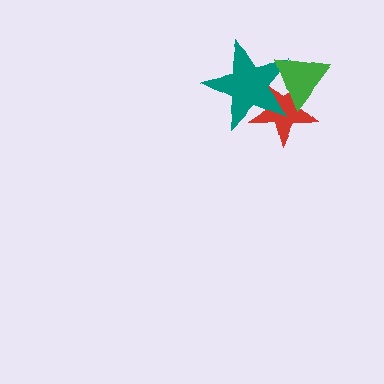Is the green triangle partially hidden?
No, no other shape covers it.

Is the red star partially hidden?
Yes, it is partially covered by another shape.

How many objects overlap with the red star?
2 objects overlap with the red star.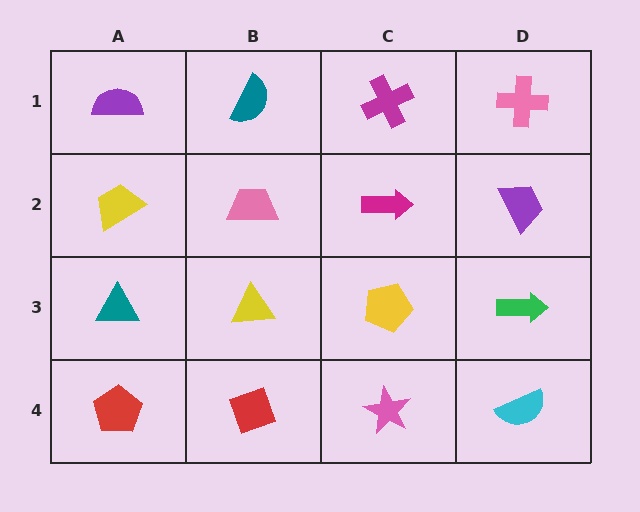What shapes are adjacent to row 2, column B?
A teal semicircle (row 1, column B), a yellow triangle (row 3, column B), a yellow trapezoid (row 2, column A), a magenta arrow (row 2, column C).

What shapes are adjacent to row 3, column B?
A pink trapezoid (row 2, column B), a red diamond (row 4, column B), a teal triangle (row 3, column A), a yellow pentagon (row 3, column C).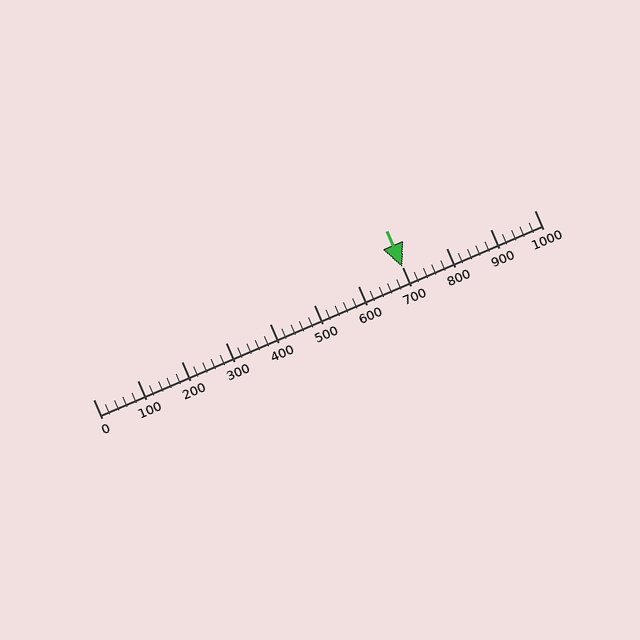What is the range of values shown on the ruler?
The ruler shows values from 0 to 1000.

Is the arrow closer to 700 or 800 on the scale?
The arrow is closer to 700.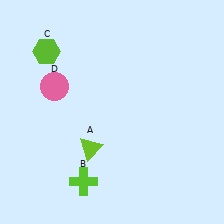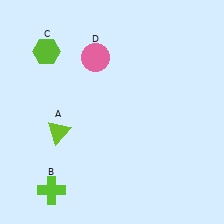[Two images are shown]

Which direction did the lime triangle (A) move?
The lime triangle (A) moved left.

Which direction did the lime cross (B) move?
The lime cross (B) moved left.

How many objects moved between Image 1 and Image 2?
3 objects moved between the two images.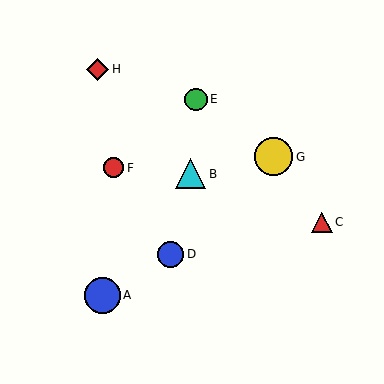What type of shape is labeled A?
Shape A is a blue circle.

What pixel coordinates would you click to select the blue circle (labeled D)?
Click at (171, 254) to select the blue circle D.